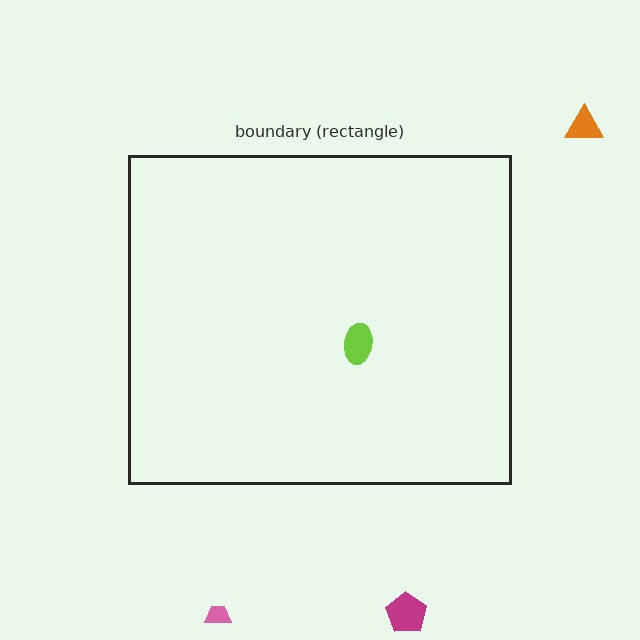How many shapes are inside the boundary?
1 inside, 3 outside.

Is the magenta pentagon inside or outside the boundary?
Outside.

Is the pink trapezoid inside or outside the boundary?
Outside.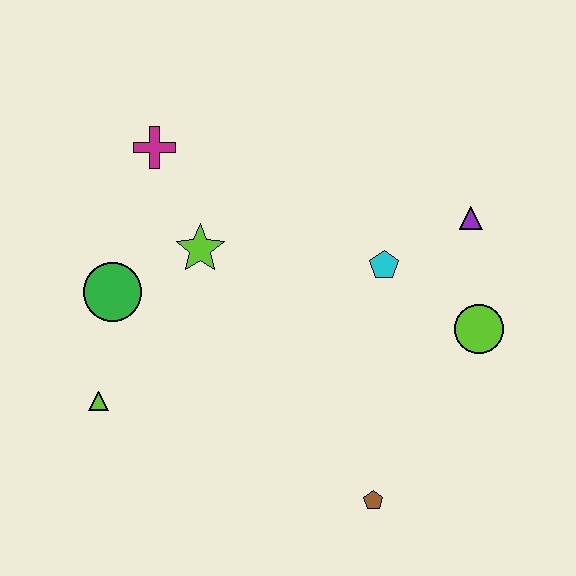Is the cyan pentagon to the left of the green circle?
No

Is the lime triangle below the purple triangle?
Yes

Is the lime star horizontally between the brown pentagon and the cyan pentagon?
No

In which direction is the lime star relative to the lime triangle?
The lime star is above the lime triangle.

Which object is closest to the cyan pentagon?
The purple triangle is closest to the cyan pentagon.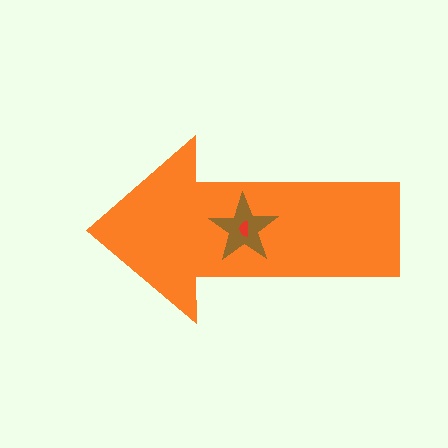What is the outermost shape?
The orange arrow.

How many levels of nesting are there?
3.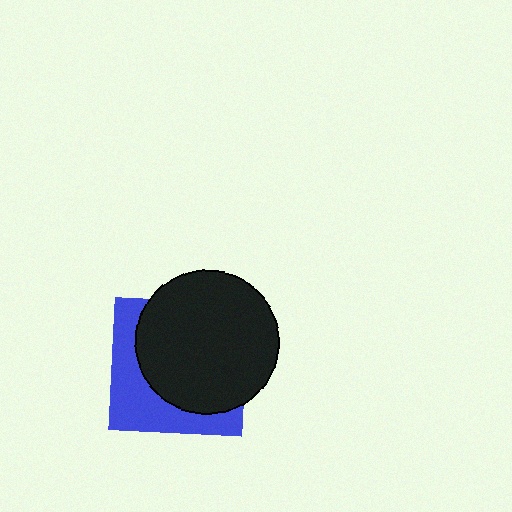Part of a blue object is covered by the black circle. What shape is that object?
It is a square.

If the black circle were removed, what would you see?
You would see the complete blue square.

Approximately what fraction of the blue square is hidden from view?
Roughly 63% of the blue square is hidden behind the black circle.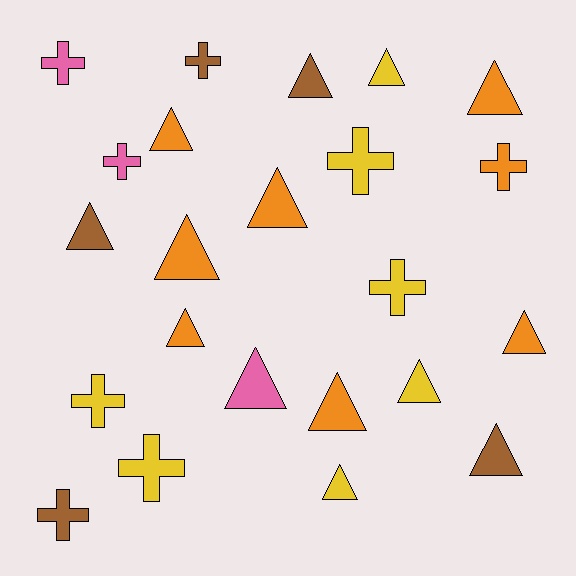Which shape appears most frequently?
Triangle, with 14 objects.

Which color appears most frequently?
Orange, with 8 objects.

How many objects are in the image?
There are 23 objects.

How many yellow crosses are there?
There are 4 yellow crosses.